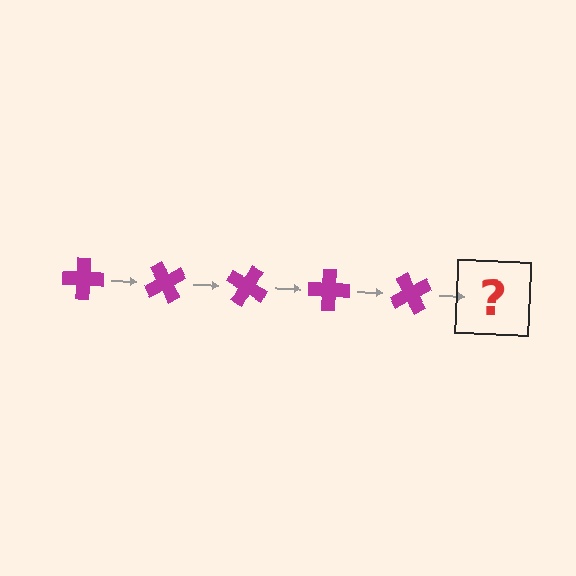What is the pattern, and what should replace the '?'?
The pattern is that the cross rotates 60 degrees each step. The '?' should be a magenta cross rotated 300 degrees.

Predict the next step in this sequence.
The next step is a magenta cross rotated 300 degrees.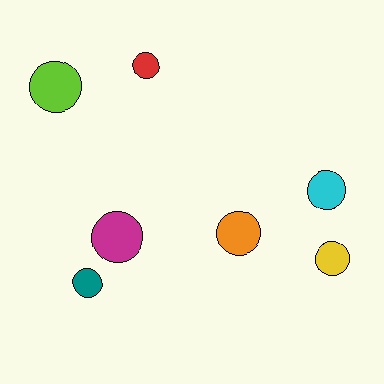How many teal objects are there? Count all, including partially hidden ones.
There is 1 teal object.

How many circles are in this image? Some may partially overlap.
There are 7 circles.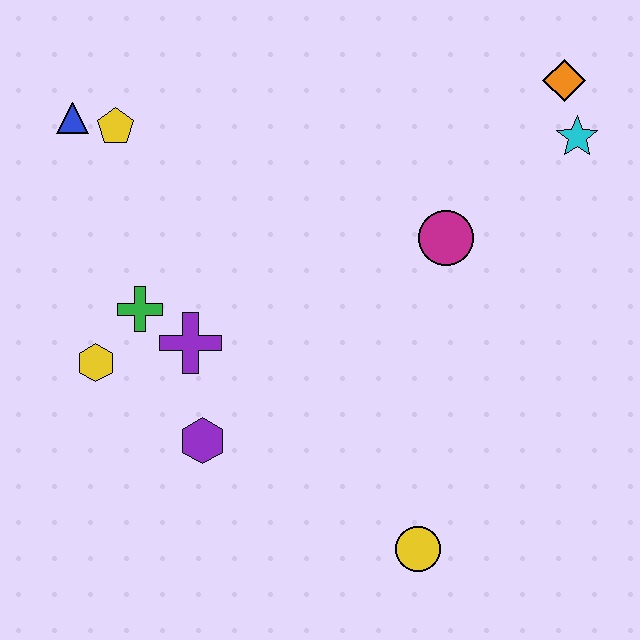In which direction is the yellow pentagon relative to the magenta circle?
The yellow pentagon is to the left of the magenta circle.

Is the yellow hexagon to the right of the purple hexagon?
No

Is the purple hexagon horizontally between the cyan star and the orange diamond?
No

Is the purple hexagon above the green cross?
No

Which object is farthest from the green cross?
The orange diamond is farthest from the green cross.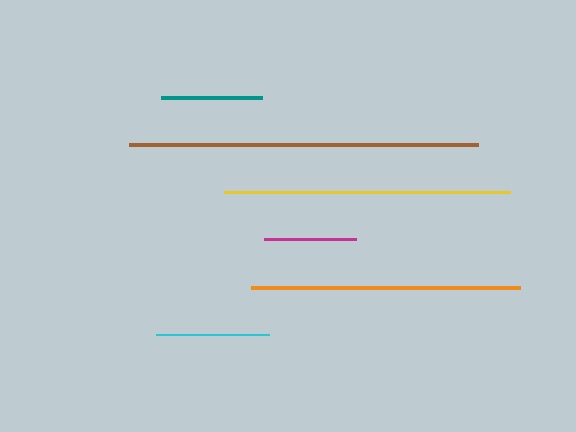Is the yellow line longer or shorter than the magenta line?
The yellow line is longer than the magenta line.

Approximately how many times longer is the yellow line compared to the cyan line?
The yellow line is approximately 2.5 times the length of the cyan line.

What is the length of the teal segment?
The teal segment is approximately 101 pixels long.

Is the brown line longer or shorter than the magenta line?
The brown line is longer than the magenta line.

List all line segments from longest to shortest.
From longest to shortest: brown, yellow, orange, cyan, teal, magenta.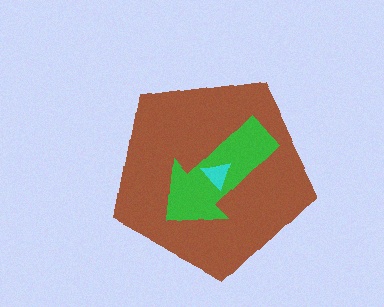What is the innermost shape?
The cyan triangle.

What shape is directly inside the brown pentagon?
The green arrow.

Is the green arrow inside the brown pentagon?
Yes.